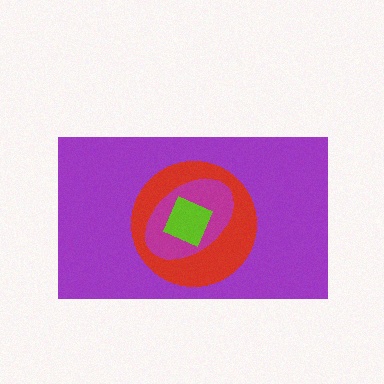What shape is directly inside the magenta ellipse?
The lime square.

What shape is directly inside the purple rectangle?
The red circle.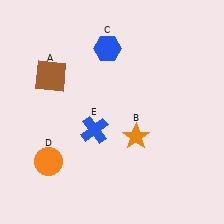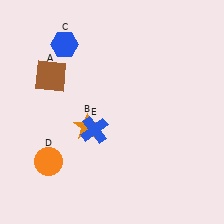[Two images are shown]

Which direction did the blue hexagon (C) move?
The blue hexagon (C) moved left.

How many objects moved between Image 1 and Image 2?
2 objects moved between the two images.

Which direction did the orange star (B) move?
The orange star (B) moved left.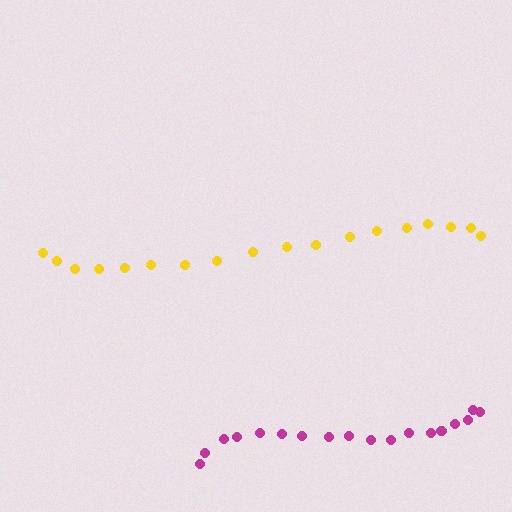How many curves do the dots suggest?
There are 2 distinct paths.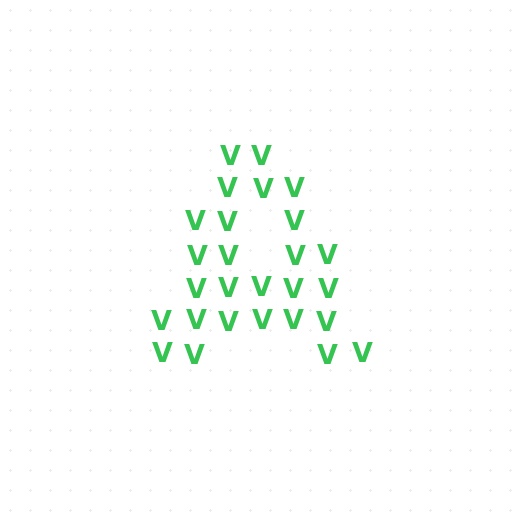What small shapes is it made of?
It is made of small letter V's.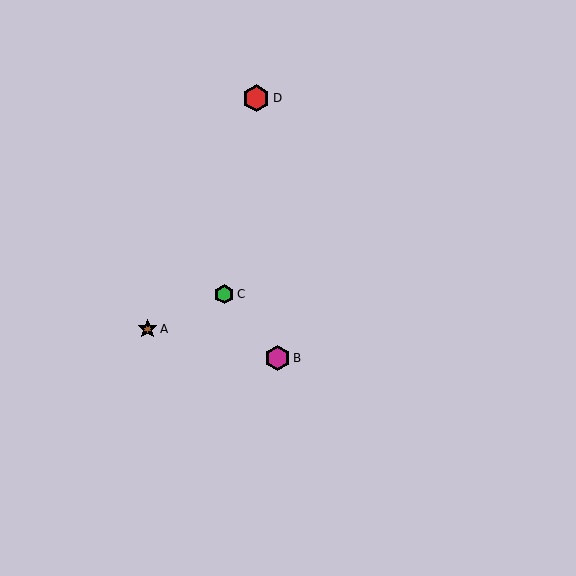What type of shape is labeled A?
Shape A is a brown star.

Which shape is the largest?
The red hexagon (labeled D) is the largest.